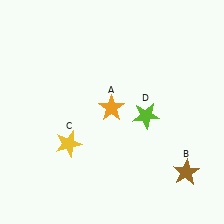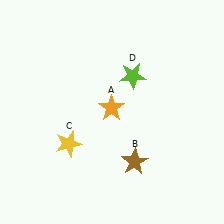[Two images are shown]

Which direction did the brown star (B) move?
The brown star (B) moved left.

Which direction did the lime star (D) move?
The lime star (D) moved up.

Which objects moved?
The objects that moved are: the brown star (B), the lime star (D).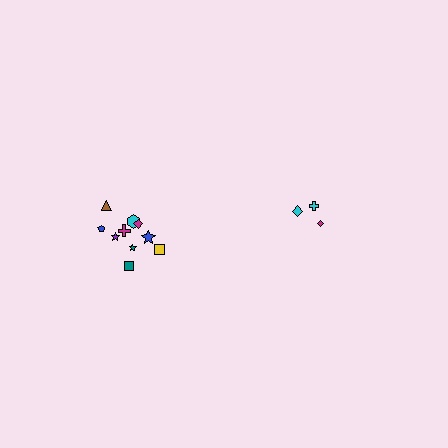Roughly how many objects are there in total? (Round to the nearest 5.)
Roughly 15 objects in total.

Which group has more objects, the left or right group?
The left group.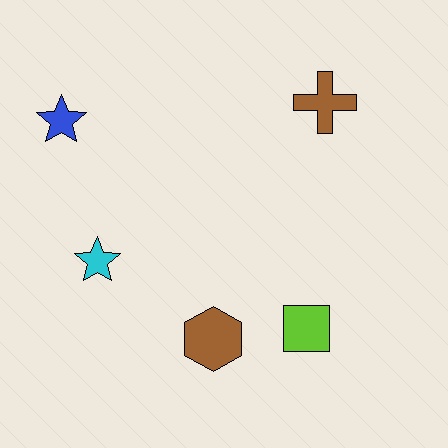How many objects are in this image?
There are 5 objects.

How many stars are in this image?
There are 2 stars.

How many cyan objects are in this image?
There is 1 cyan object.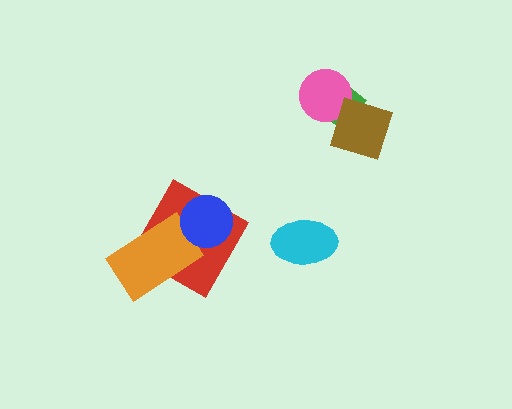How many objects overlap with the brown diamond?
2 objects overlap with the brown diamond.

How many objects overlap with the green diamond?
2 objects overlap with the green diamond.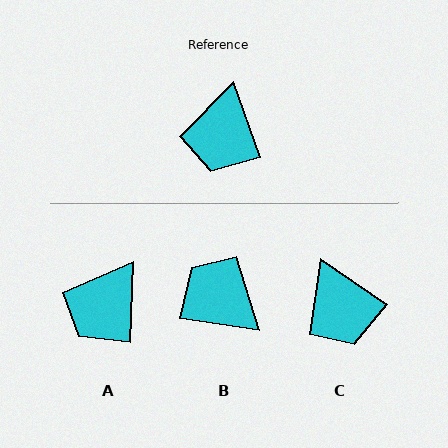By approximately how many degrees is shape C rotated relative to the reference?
Approximately 35 degrees counter-clockwise.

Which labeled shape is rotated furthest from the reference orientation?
B, about 118 degrees away.